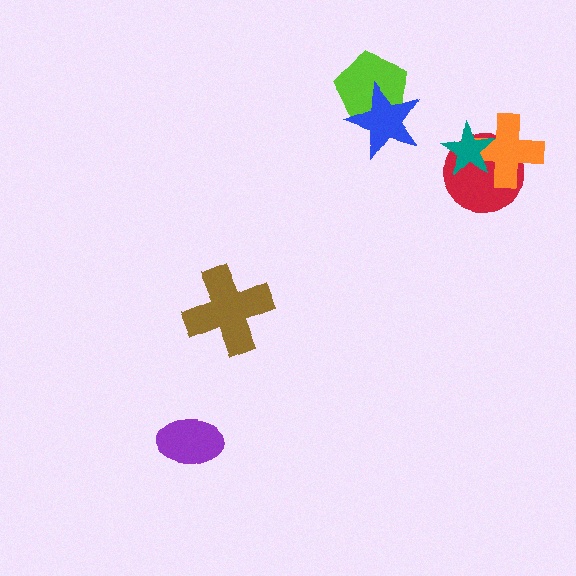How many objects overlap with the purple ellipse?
0 objects overlap with the purple ellipse.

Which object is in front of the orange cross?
The teal star is in front of the orange cross.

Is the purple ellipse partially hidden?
No, no other shape covers it.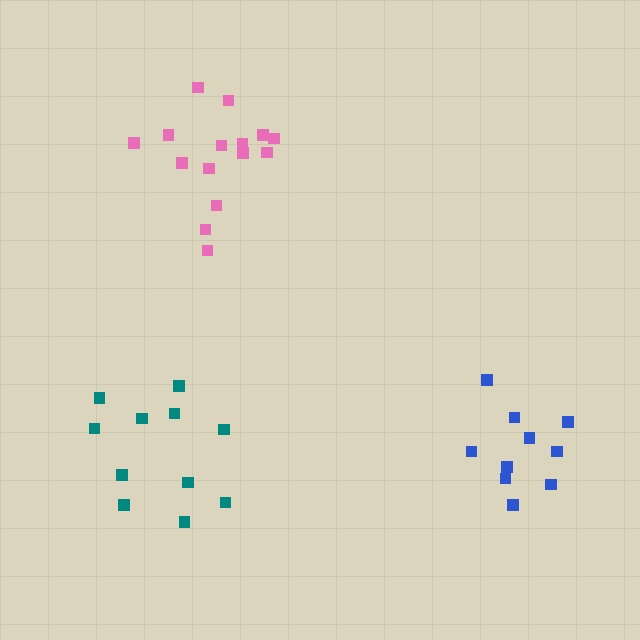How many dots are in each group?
Group 1: 11 dots, Group 2: 10 dots, Group 3: 15 dots (36 total).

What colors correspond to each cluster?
The clusters are colored: teal, blue, pink.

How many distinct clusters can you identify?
There are 3 distinct clusters.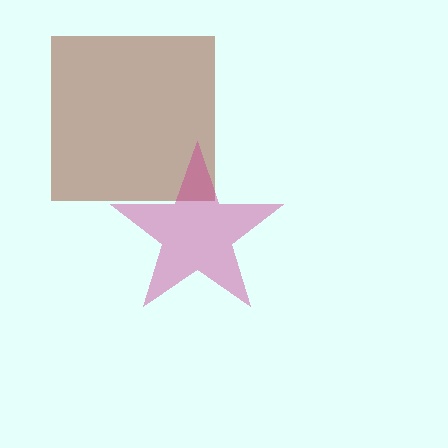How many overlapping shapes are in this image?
There are 2 overlapping shapes in the image.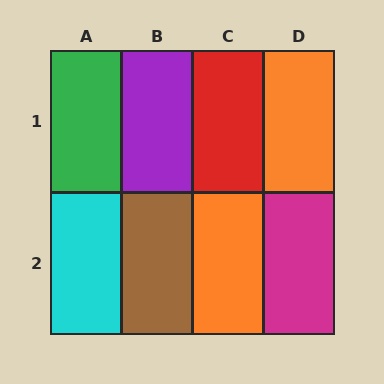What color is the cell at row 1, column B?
Purple.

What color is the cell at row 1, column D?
Orange.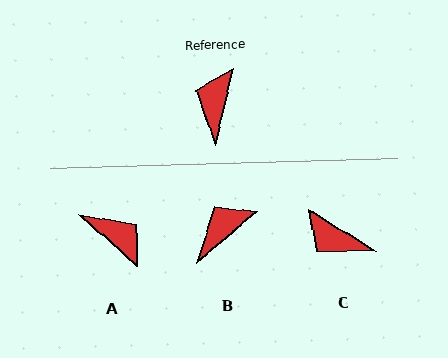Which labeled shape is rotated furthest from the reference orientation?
A, about 119 degrees away.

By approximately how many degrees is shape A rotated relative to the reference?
Approximately 119 degrees clockwise.